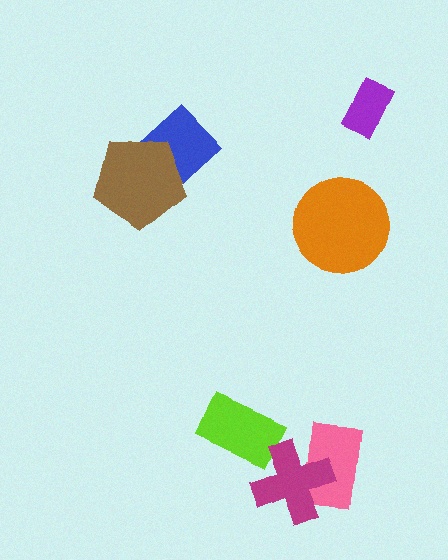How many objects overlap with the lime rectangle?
0 objects overlap with the lime rectangle.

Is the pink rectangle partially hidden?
Yes, it is partially covered by another shape.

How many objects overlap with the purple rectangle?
0 objects overlap with the purple rectangle.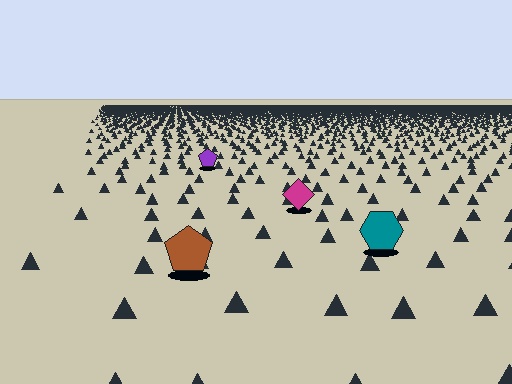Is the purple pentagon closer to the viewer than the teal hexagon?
No. The teal hexagon is closer — you can tell from the texture gradient: the ground texture is coarser near it.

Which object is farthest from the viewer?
The purple pentagon is farthest from the viewer. It appears smaller and the ground texture around it is denser.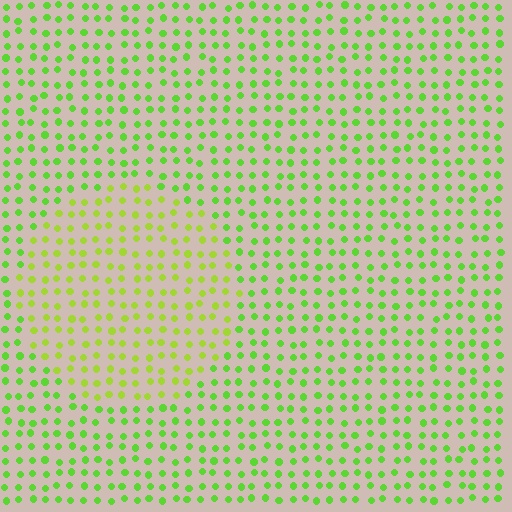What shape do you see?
I see a circle.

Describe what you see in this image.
The image is filled with small lime elements in a uniform arrangement. A circle-shaped region is visible where the elements are tinted to a slightly different hue, forming a subtle color boundary.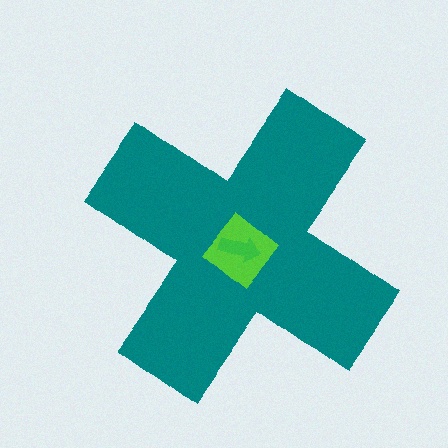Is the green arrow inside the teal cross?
Yes.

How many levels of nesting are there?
3.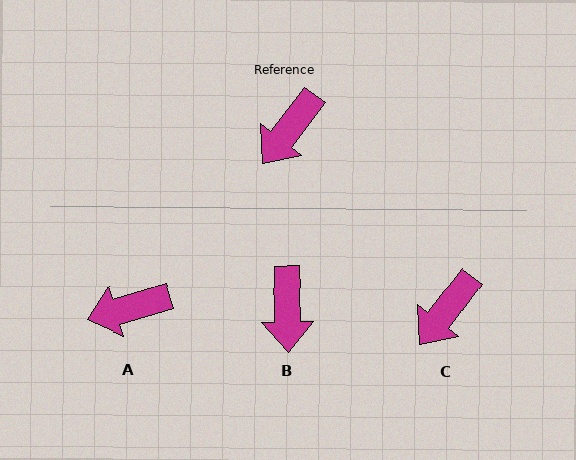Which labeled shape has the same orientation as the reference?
C.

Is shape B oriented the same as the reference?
No, it is off by about 39 degrees.